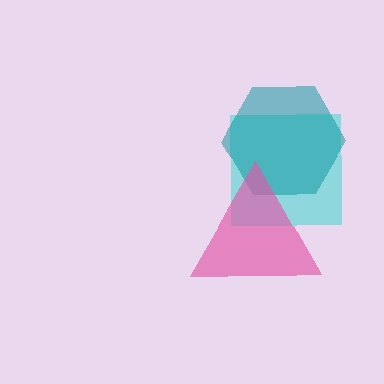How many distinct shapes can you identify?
There are 3 distinct shapes: a cyan square, a teal hexagon, a pink triangle.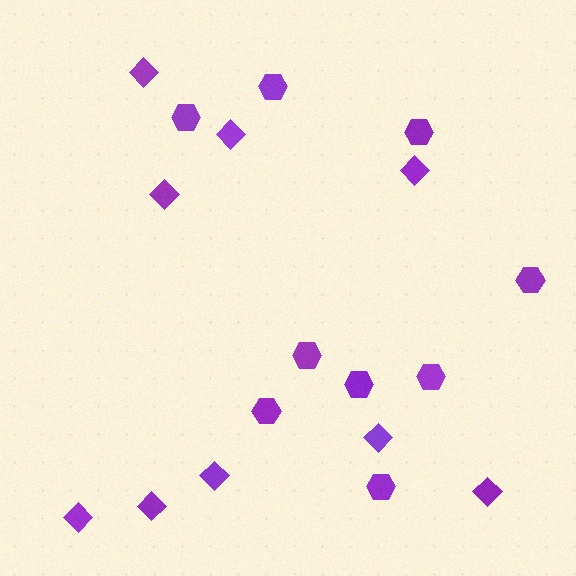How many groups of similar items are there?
There are 2 groups: one group of hexagons (9) and one group of diamonds (9).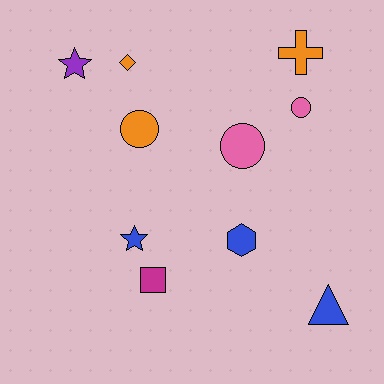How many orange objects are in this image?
There are 3 orange objects.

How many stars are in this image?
There are 2 stars.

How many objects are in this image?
There are 10 objects.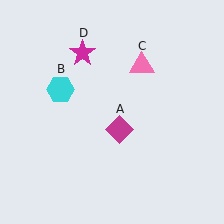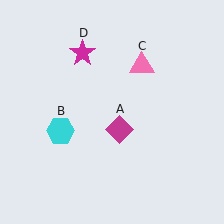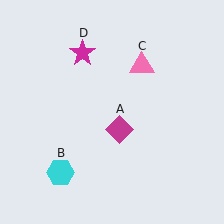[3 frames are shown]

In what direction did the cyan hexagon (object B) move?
The cyan hexagon (object B) moved down.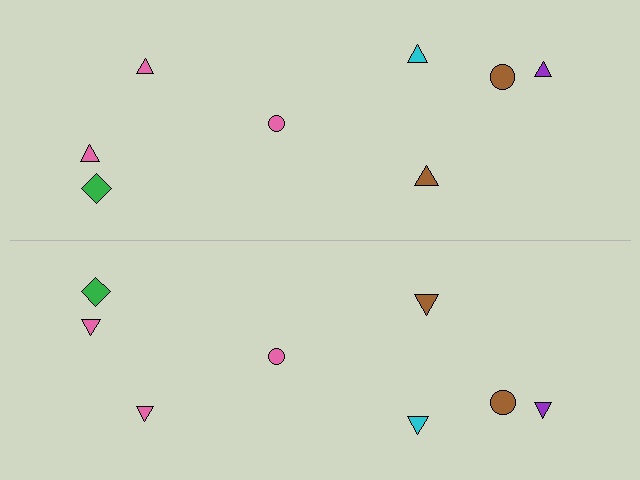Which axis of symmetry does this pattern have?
The pattern has a horizontal axis of symmetry running through the center of the image.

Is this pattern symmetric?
Yes, this pattern has bilateral (reflection) symmetry.